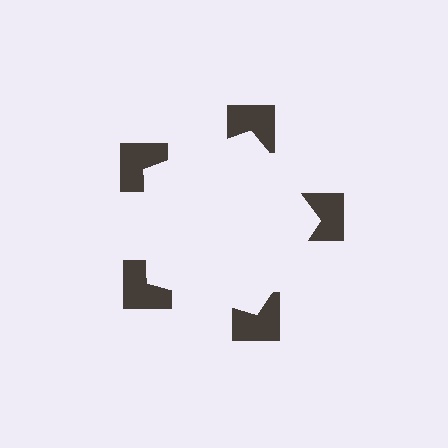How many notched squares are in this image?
There are 5 — one at each vertex of the illusory pentagon.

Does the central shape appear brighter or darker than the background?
It typically appears slightly brighter than the background, even though no actual brightness change is drawn.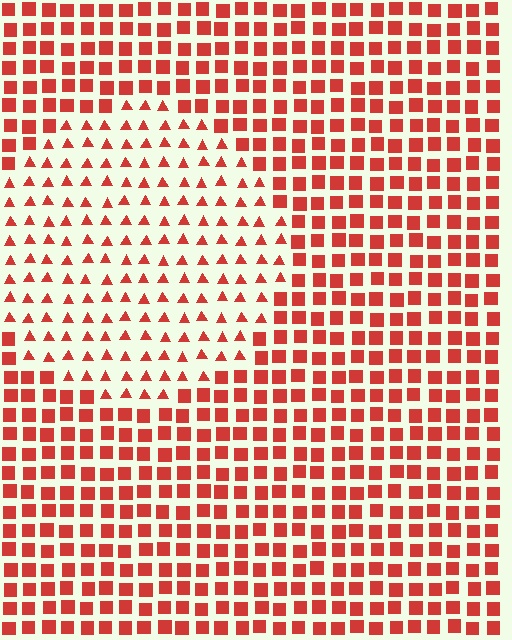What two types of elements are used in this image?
The image uses triangles inside the circle region and squares outside it.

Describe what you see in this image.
The image is filled with small red elements arranged in a uniform grid. A circle-shaped region contains triangles, while the surrounding area contains squares. The boundary is defined purely by the change in element shape.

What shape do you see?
I see a circle.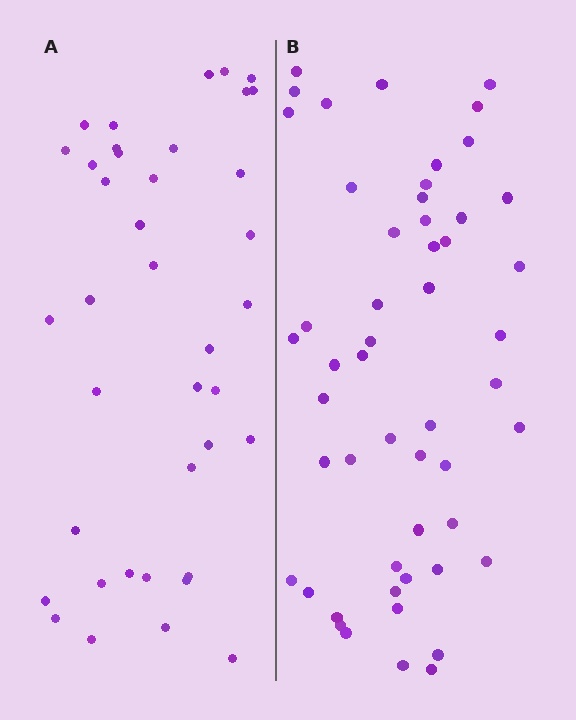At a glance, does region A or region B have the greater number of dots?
Region B (the right region) has more dots.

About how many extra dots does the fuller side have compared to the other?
Region B has approximately 15 more dots than region A.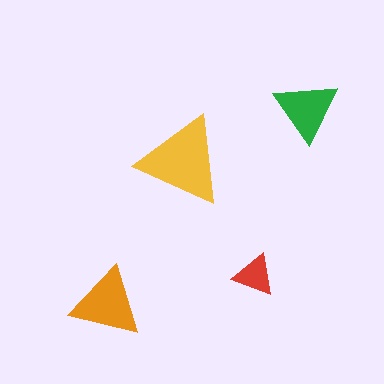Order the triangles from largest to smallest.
the yellow one, the orange one, the green one, the red one.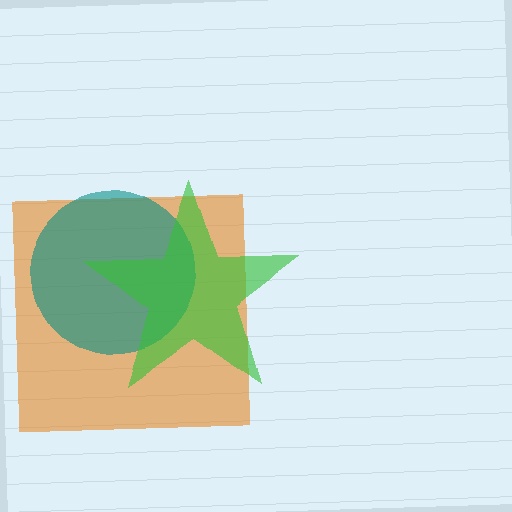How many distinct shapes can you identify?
There are 3 distinct shapes: an orange square, a teal circle, a green star.